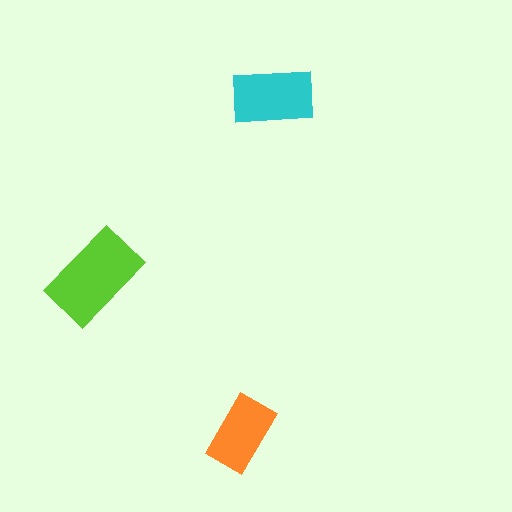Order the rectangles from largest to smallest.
the lime one, the cyan one, the orange one.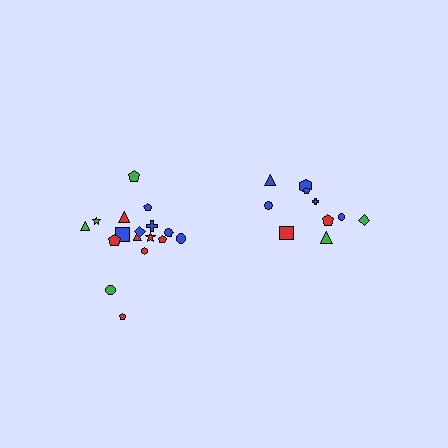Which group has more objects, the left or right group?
The left group.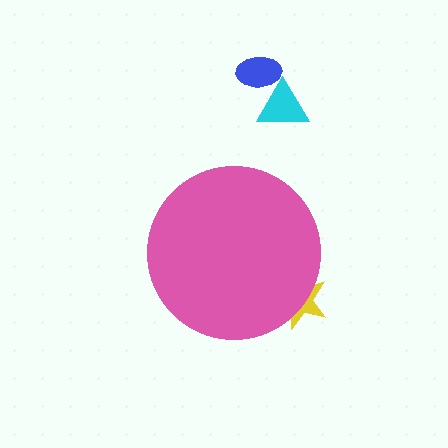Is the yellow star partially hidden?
Yes, the yellow star is partially hidden behind the pink circle.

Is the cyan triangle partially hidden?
No, the cyan triangle is fully visible.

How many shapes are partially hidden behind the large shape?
1 shape is partially hidden.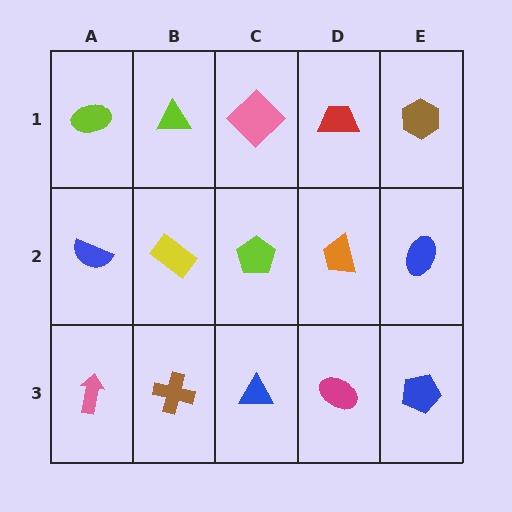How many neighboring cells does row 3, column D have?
3.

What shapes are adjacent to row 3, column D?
An orange trapezoid (row 2, column D), a blue triangle (row 3, column C), a blue pentagon (row 3, column E).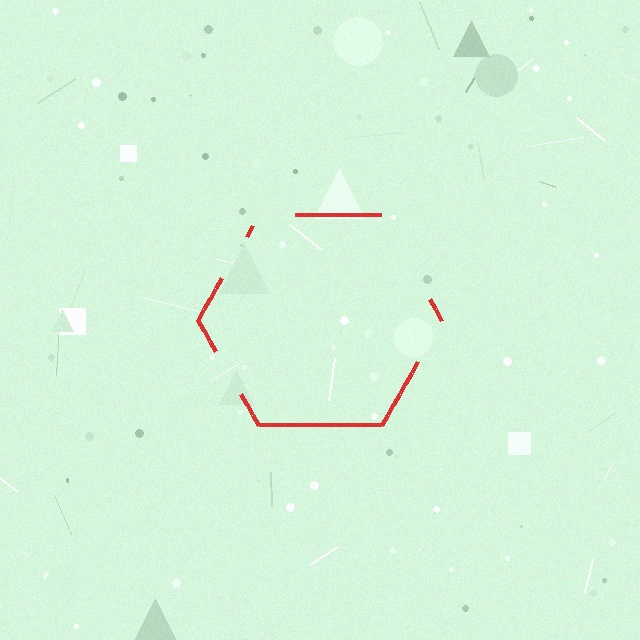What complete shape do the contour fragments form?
The contour fragments form a hexagon.